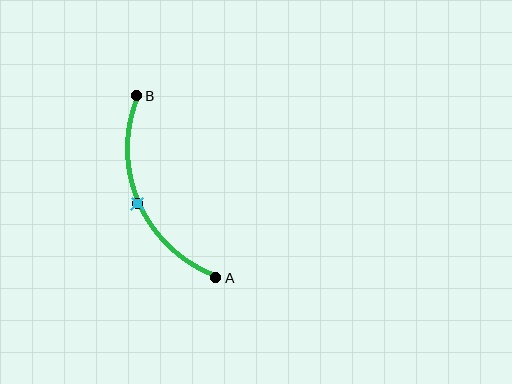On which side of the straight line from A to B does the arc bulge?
The arc bulges to the left of the straight line connecting A and B.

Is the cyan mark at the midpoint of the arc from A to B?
Yes. The cyan mark lies on the arc at equal arc-length from both A and B — it is the arc midpoint.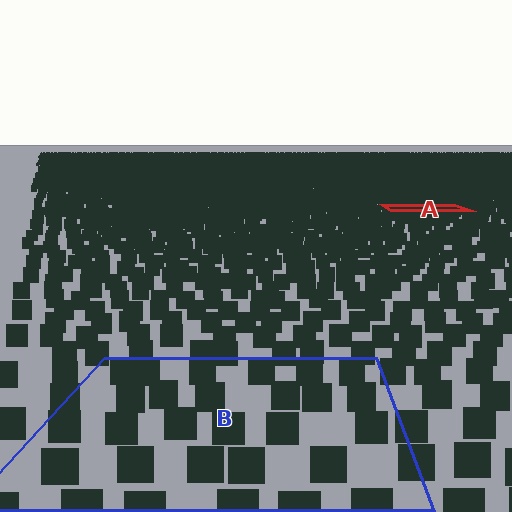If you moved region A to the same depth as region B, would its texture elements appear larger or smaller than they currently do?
They would appear larger. At a closer depth, the same texture elements are projected at a bigger on-screen size.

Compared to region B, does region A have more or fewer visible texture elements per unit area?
Region A has more texture elements per unit area — they are packed more densely because it is farther away.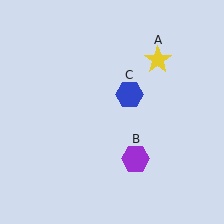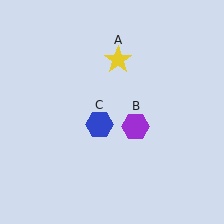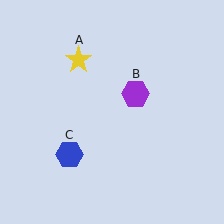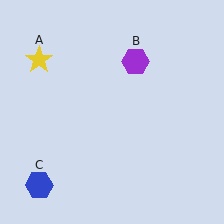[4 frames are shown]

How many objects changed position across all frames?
3 objects changed position: yellow star (object A), purple hexagon (object B), blue hexagon (object C).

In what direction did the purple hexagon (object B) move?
The purple hexagon (object B) moved up.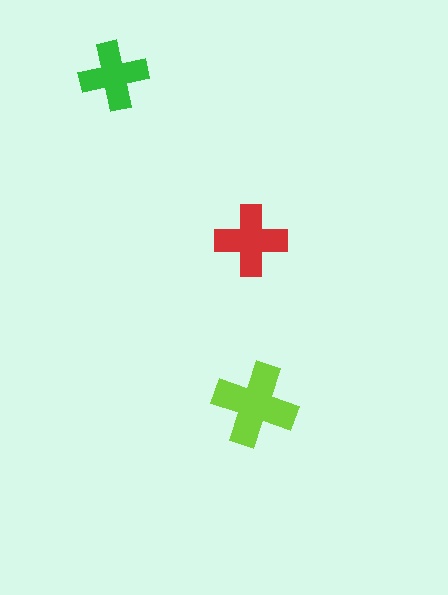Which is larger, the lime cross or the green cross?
The lime one.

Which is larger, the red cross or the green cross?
The red one.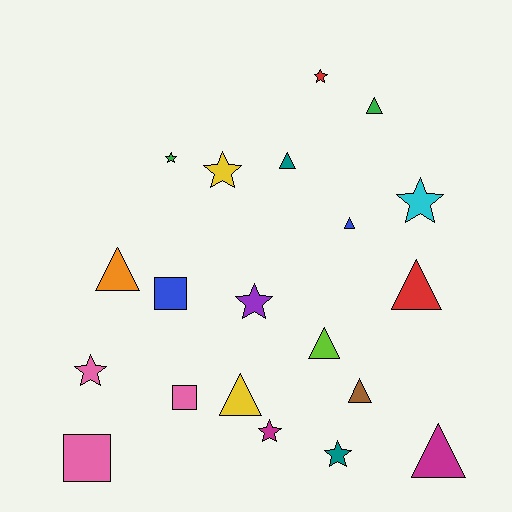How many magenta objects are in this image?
There are 2 magenta objects.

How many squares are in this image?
There are 3 squares.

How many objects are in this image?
There are 20 objects.